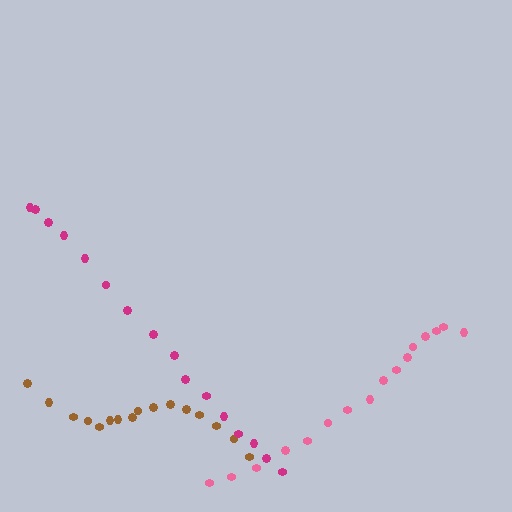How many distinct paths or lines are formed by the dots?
There are 3 distinct paths.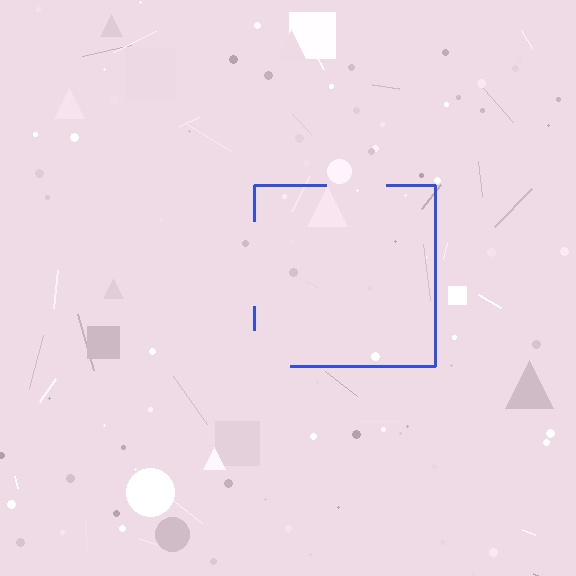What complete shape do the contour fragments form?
The contour fragments form a square.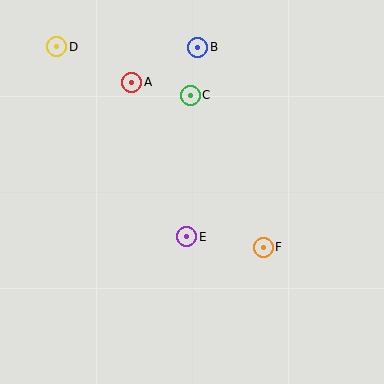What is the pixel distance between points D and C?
The distance between D and C is 142 pixels.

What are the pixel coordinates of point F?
Point F is at (263, 247).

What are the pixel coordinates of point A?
Point A is at (131, 82).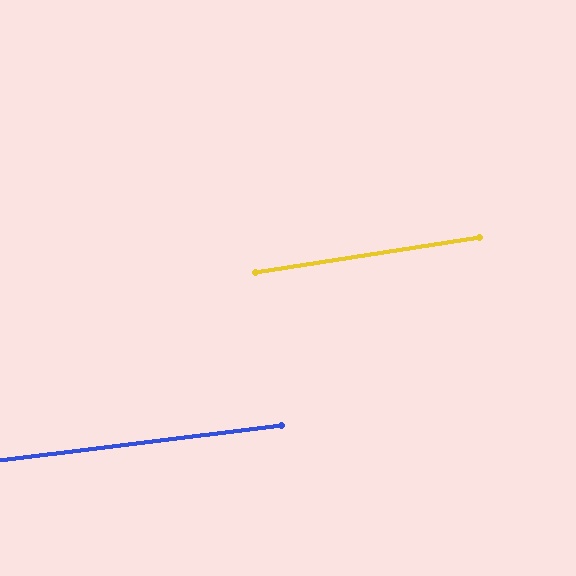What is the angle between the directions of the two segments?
Approximately 2 degrees.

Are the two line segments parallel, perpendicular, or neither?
Parallel — their directions differ by only 1.8°.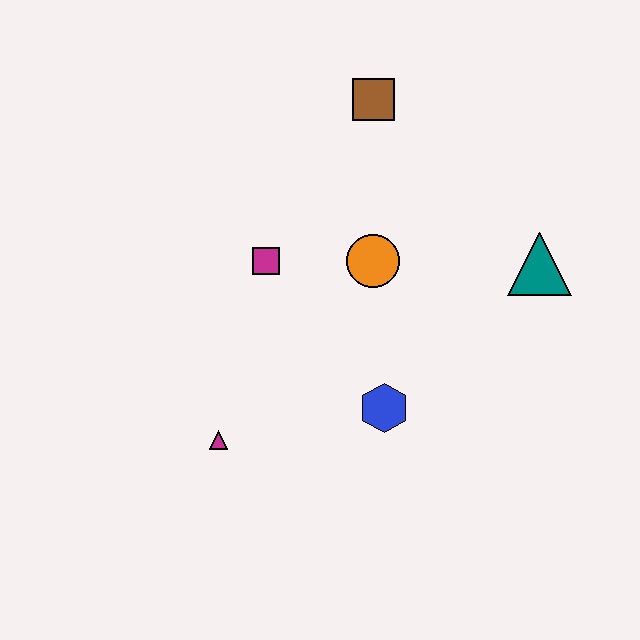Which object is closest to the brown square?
The orange circle is closest to the brown square.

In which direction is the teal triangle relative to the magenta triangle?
The teal triangle is to the right of the magenta triangle.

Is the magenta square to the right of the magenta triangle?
Yes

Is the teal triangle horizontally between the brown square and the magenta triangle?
No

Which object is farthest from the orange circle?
The magenta triangle is farthest from the orange circle.